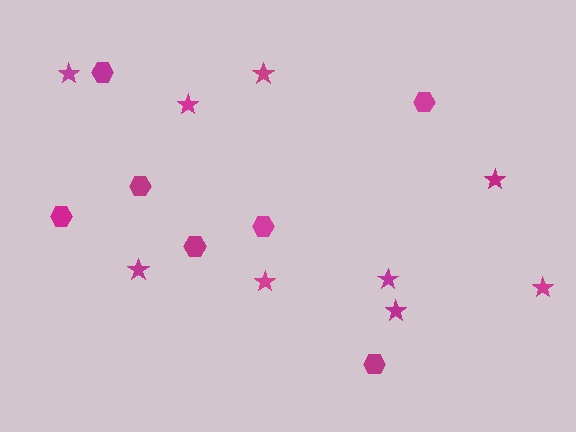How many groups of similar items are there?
There are 2 groups: one group of stars (9) and one group of hexagons (7).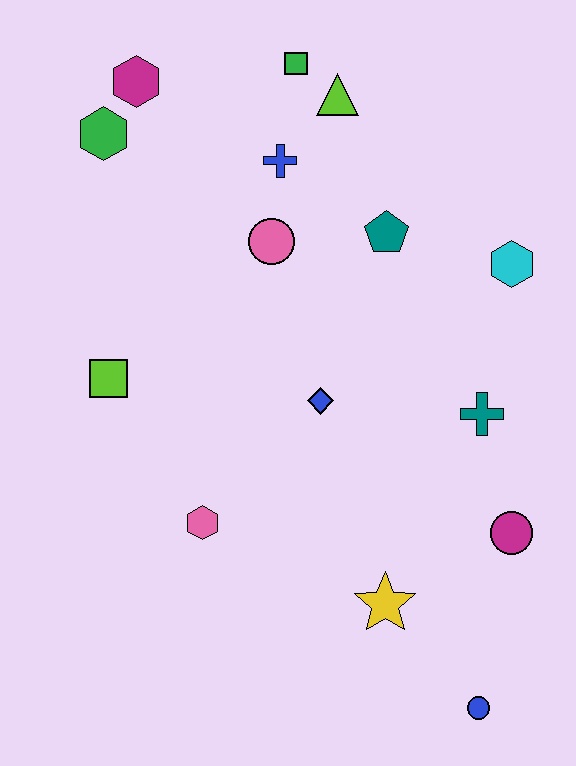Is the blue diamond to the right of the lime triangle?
No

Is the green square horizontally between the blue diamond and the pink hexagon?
Yes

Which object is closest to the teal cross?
The magenta circle is closest to the teal cross.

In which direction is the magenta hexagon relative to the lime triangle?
The magenta hexagon is to the left of the lime triangle.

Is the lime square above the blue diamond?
Yes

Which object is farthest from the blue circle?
The magenta hexagon is farthest from the blue circle.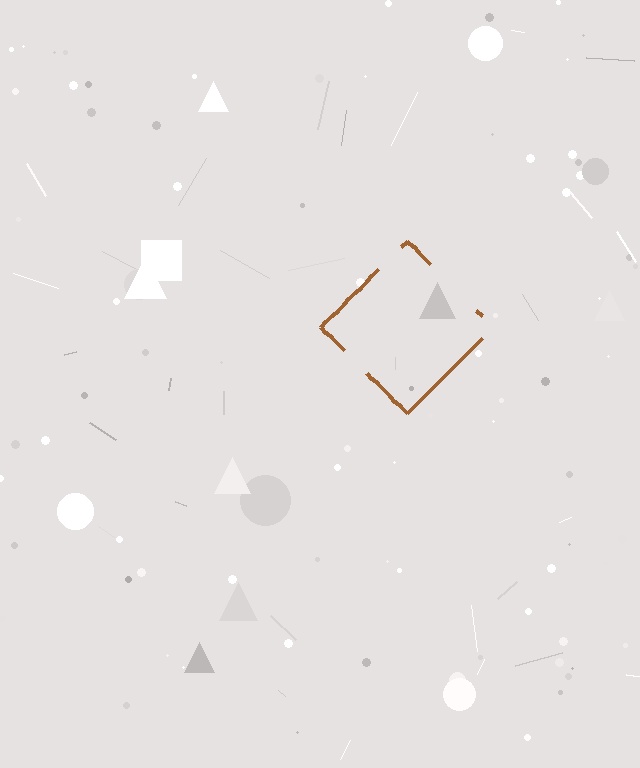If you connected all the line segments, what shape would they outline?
They would outline a diamond.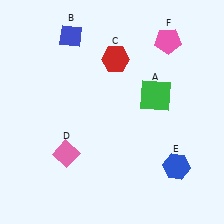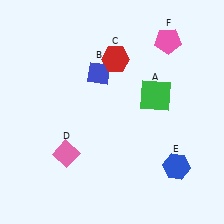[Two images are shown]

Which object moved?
The blue diamond (B) moved down.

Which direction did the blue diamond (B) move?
The blue diamond (B) moved down.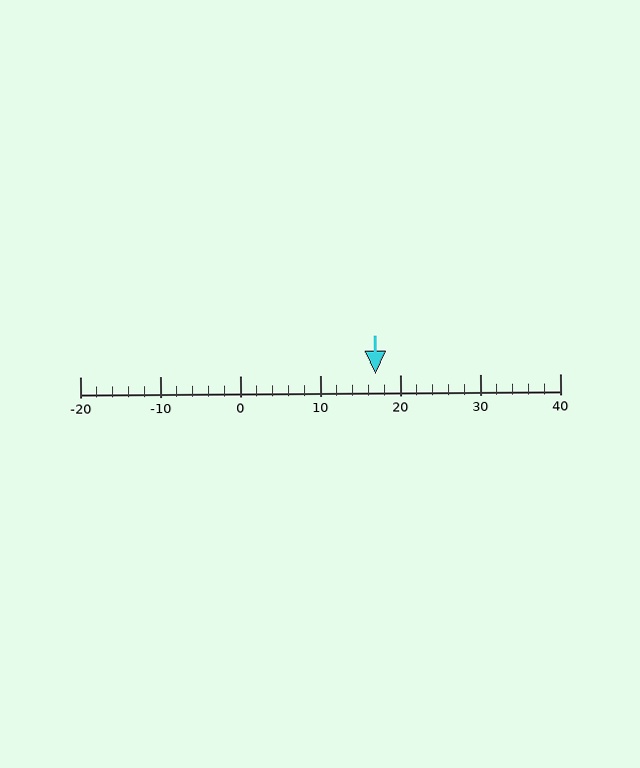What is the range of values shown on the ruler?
The ruler shows values from -20 to 40.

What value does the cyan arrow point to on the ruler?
The cyan arrow points to approximately 17.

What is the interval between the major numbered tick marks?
The major tick marks are spaced 10 units apart.